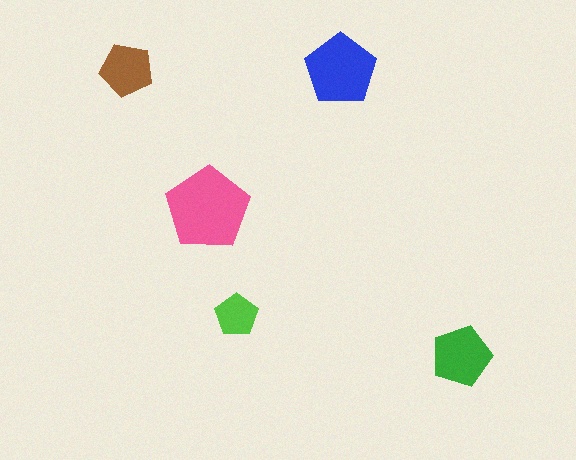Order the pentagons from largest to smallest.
the pink one, the blue one, the green one, the brown one, the lime one.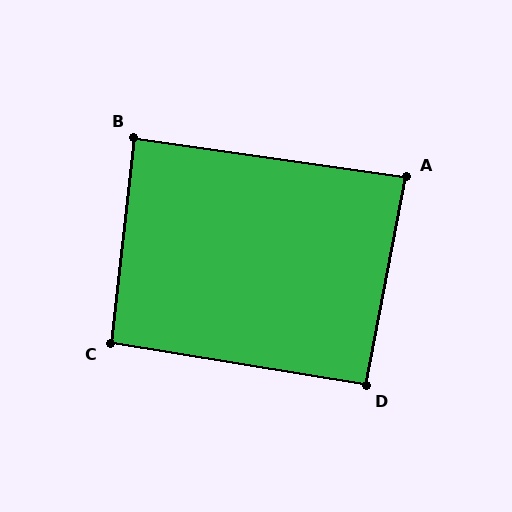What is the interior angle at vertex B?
Approximately 88 degrees (approximately right).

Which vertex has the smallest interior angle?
A, at approximately 87 degrees.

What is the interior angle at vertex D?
Approximately 92 degrees (approximately right).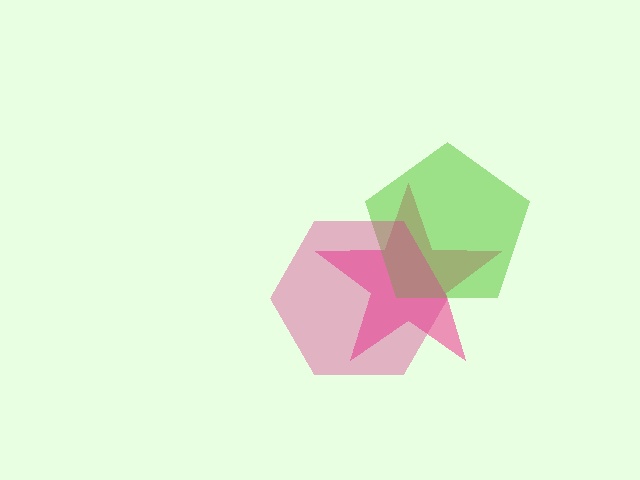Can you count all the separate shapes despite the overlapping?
Yes, there are 3 separate shapes.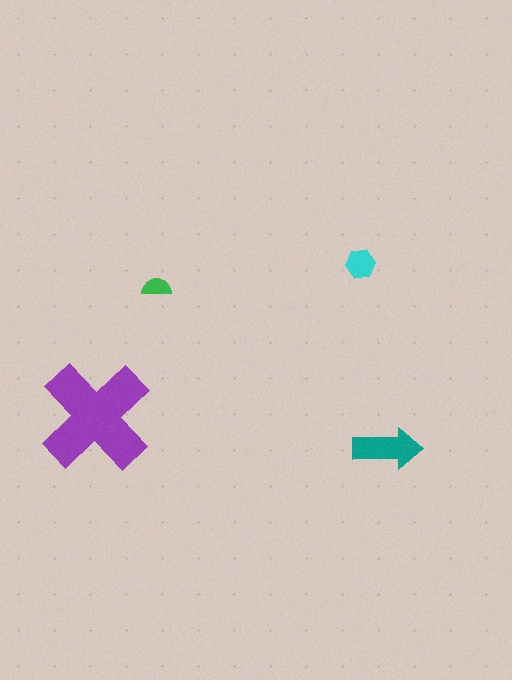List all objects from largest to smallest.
The purple cross, the teal arrow, the cyan hexagon, the green semicircle.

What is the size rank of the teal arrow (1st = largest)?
2nd.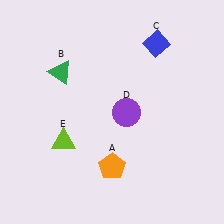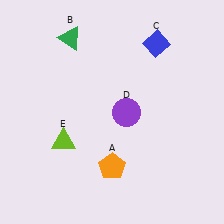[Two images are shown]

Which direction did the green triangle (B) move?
The green triangle (B) moved up.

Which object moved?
The green triangle (B) moved up.